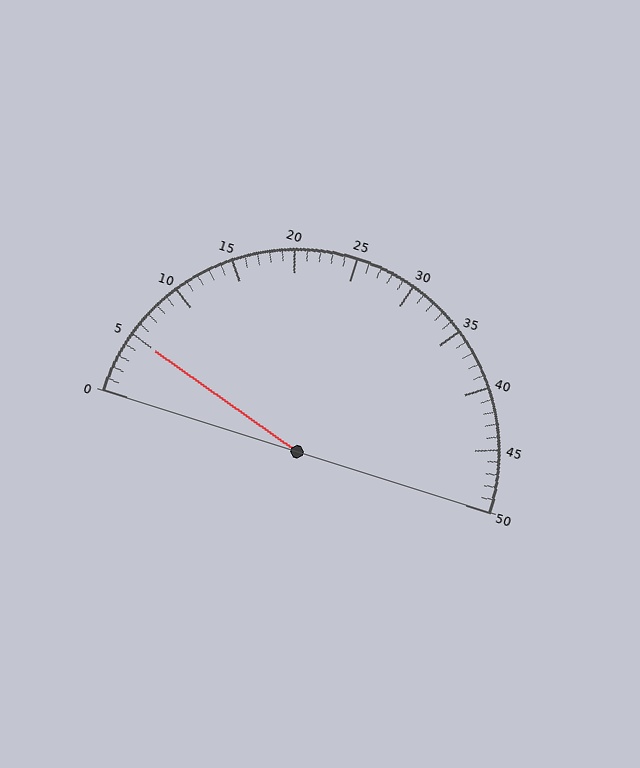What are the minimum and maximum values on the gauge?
The gauge ranges from 0 to 50.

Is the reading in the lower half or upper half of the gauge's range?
The reading is in the lower half of the range (0 to 50).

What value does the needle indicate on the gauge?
The needle indicates approximately 5.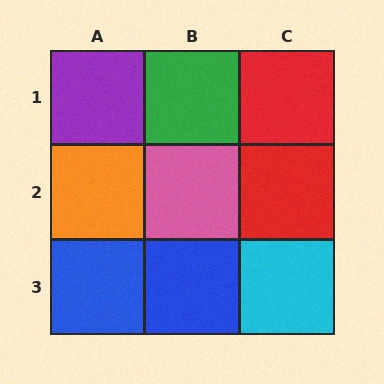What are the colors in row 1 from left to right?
Purple, green, red.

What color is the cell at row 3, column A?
Blue.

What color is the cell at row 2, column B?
Pink.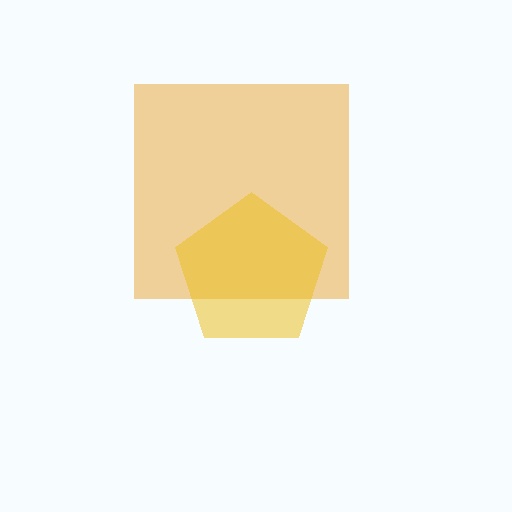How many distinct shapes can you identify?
There are 2 distinct shapes: an orange square, a yellow pentagon.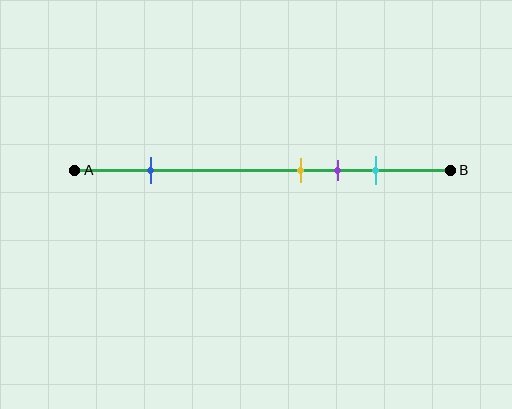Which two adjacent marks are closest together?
The yellow and purple marks are the closest adjacent pair.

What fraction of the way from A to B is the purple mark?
The purple mark is approximately 70% (0.7) of the way from A to B.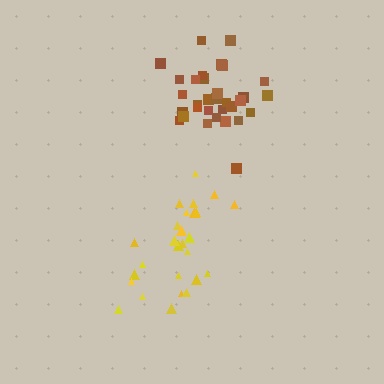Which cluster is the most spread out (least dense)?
Yellow.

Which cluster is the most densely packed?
Brown.